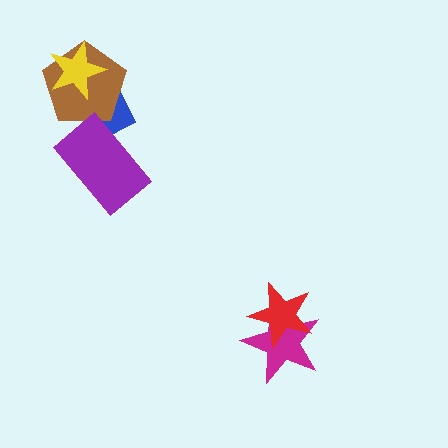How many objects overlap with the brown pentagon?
2 objects overlap with the brown pentagon.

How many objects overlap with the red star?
1 object overlaps with the red star.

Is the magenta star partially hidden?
Yes, it is partially covered by another shape.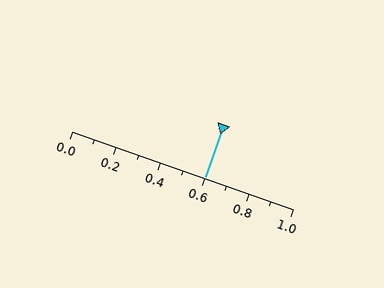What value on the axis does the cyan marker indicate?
The marker indicates approximately 0.6.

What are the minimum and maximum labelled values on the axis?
The axis runs from 0.0 to 1.0.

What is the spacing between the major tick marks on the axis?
The major ticks are spaced 0.2 apart.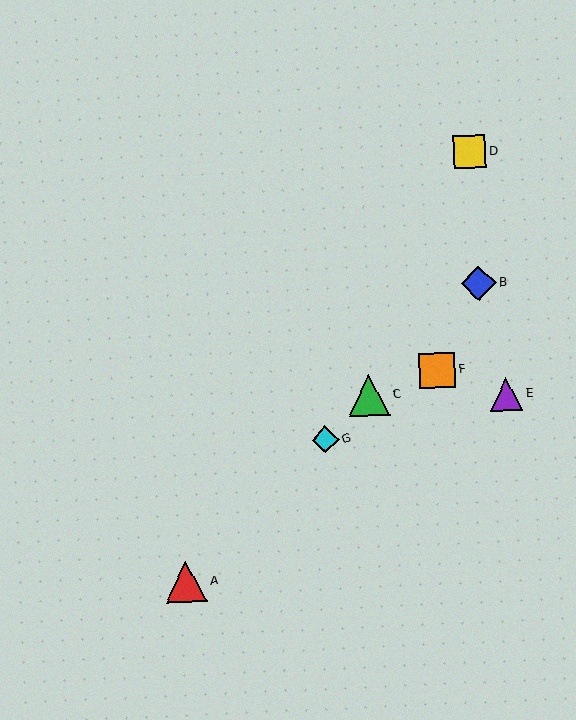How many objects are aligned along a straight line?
4 objects (A, B, C, G) are aligned along a straight line.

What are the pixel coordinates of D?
Object D is at (470, 152).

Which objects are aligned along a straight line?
Objects A, B, C, G are aligned along a straight line.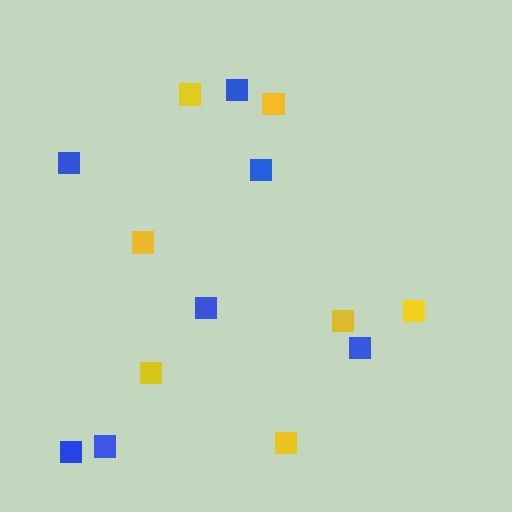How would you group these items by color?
There are 2 groups: one group of yellow squares (7) and one group of blue squares (7).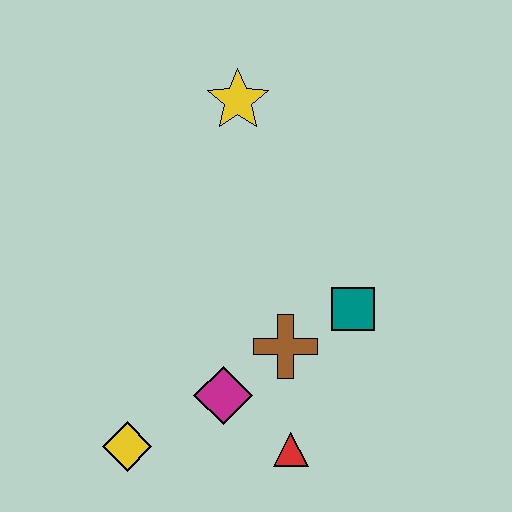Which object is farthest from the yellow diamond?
The yellow star is farthest from the yellow diamond.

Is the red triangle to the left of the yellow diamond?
No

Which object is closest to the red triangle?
The magenta diamond is closest to the red triangle.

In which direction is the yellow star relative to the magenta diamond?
The yellow star is above the magenta diamond.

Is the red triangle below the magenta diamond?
Yes